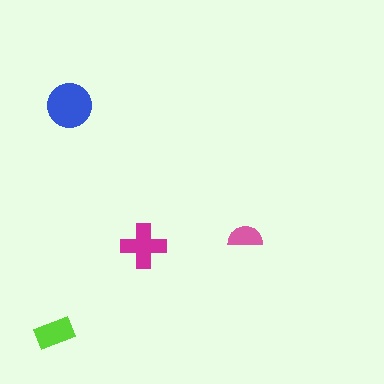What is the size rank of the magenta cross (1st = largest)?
2nd.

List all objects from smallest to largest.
The pink semicircle, the lime rectangle, the magenta cross, the blue circle.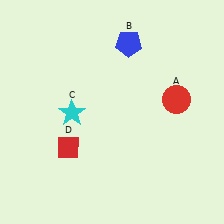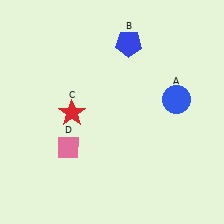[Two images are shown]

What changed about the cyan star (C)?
In Image 1, C is cyan. In Image 2, it changed to red.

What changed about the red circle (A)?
In Image 1, A is red. In Image 2, it changed to blue.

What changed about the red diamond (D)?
In Image 1, D is red. In Image 2, it changed to pink.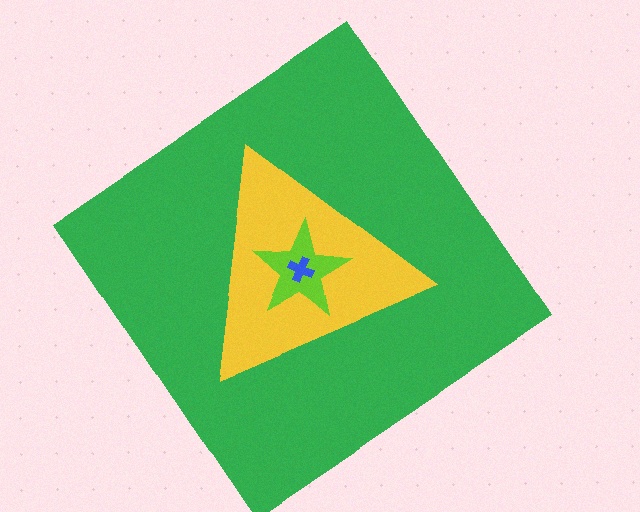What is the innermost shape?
The blue cross.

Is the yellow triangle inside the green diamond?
Yes.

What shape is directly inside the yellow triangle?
The lime star.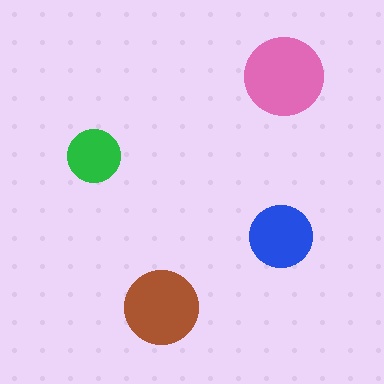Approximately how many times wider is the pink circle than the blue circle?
About 1.5 times wider.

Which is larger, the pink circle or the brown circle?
The pink one.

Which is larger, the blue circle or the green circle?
The blue one.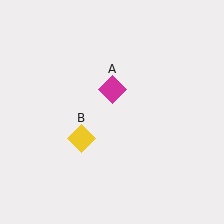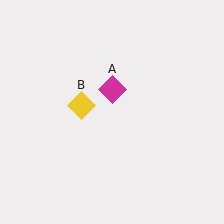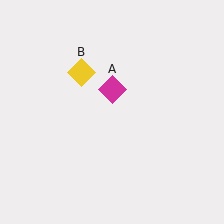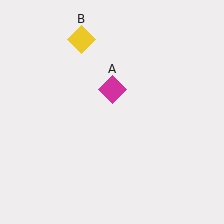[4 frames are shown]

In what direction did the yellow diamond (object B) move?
The yellow diamond (object B) moved up.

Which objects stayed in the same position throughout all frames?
Magenta diamond (object A) remained stationary.